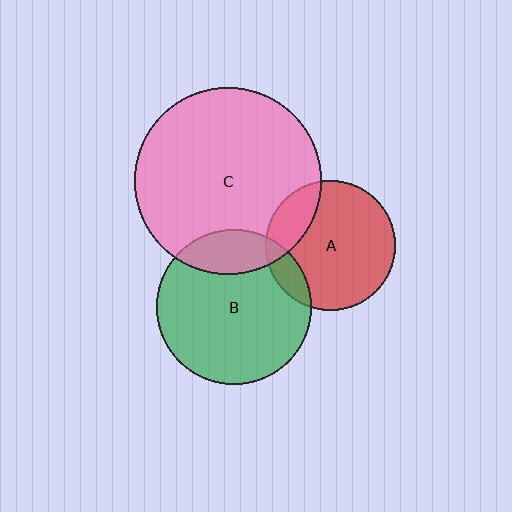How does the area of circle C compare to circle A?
Approximately 2.1 times.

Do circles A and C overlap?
Yes.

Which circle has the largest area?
Circle C (pink).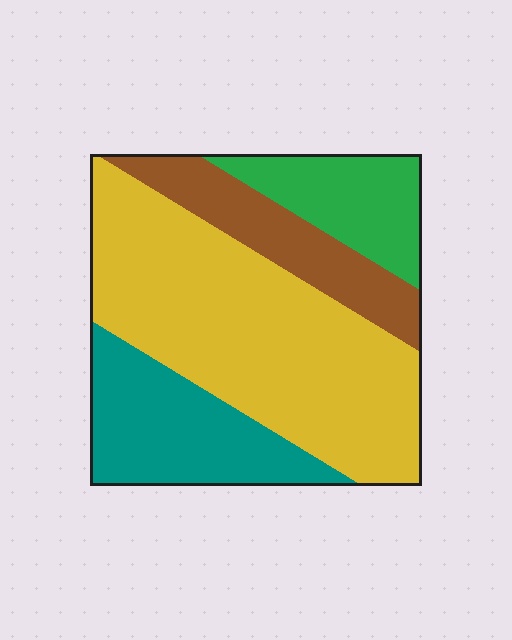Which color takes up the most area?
Yellow, at roughly 50%.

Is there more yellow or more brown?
Yellow.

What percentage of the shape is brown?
Brown covers about 15% of the shape.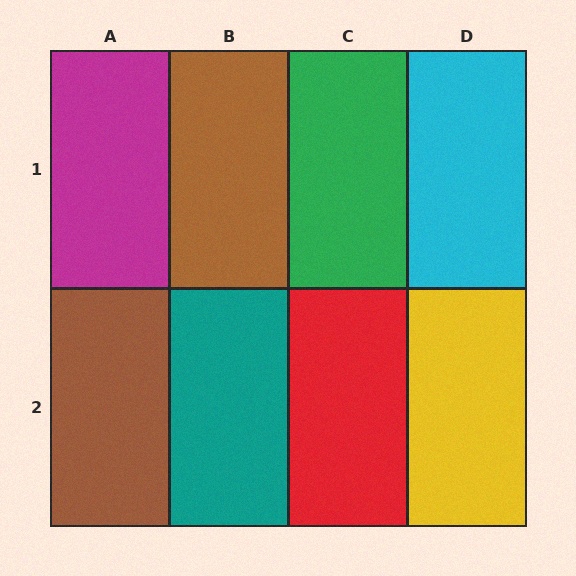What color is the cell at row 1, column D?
Cyan.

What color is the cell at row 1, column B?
Brown.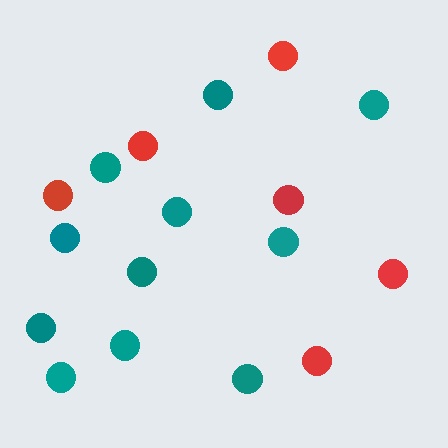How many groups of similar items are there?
There are 2 groups: one group of teal circles (11) and one group of red circles (6).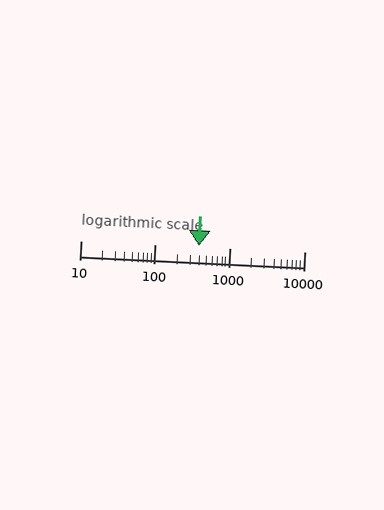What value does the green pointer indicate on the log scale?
The pointer indicates approximately 390.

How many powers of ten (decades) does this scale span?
The scale spans 3 decades, from 10 to 10000.